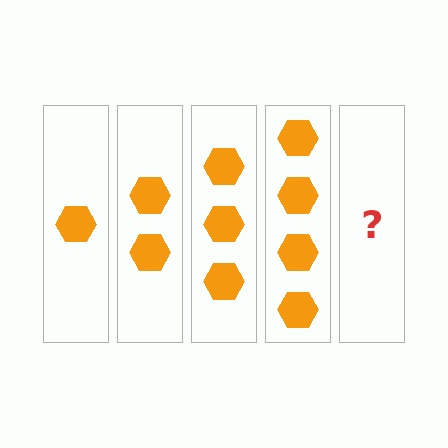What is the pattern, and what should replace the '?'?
The pattern is that each step adds one more hexagon. The '?' should be 5 hexagons.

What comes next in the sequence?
The next element should be 5 hexagons.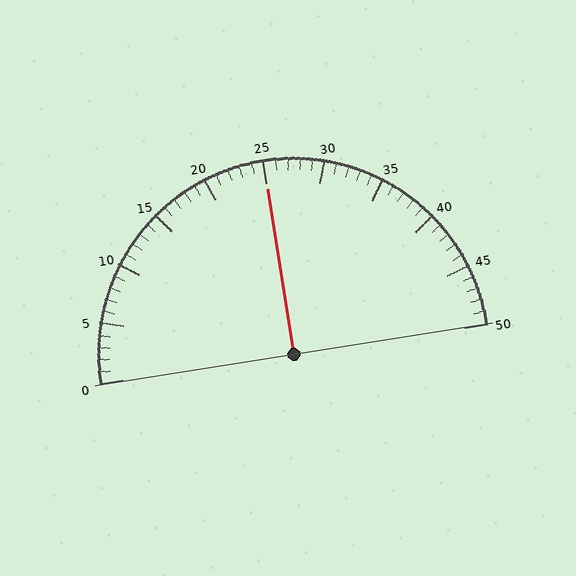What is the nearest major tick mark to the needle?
The nearest major tick mark is 25.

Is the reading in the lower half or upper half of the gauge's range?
The reading is in the upper half of the range (0 to 50).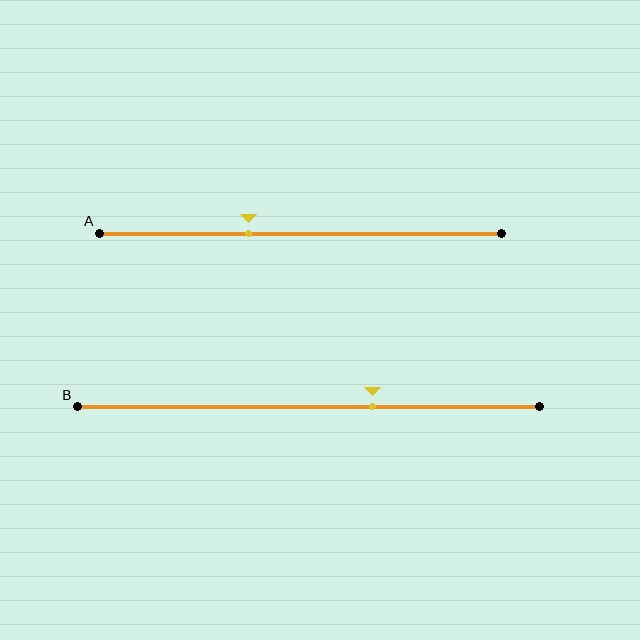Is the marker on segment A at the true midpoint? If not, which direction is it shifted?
No, the marker on segment A is shifted to the left by about 13% of the segment length.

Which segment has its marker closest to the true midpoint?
Segment A has its marker closest to the true midpoint.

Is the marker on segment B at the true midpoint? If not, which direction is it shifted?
No, the marker on segment B is shifted to the right by about 14% of the segment length.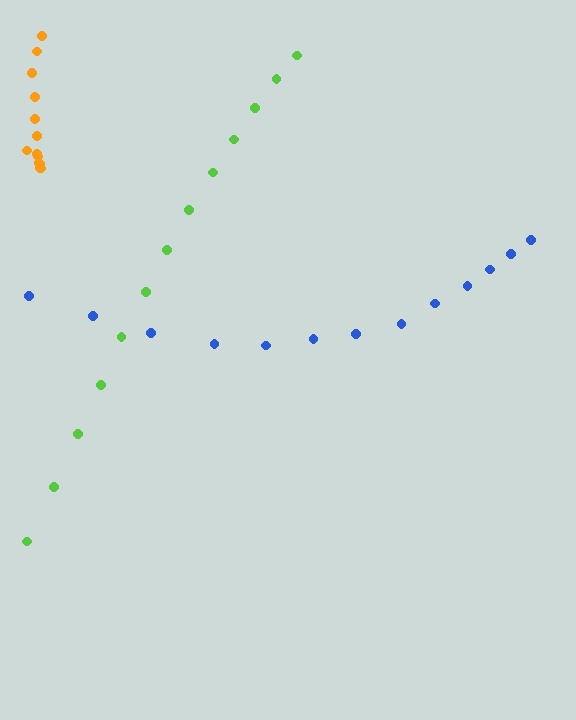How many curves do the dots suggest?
There are 3 distinct paths.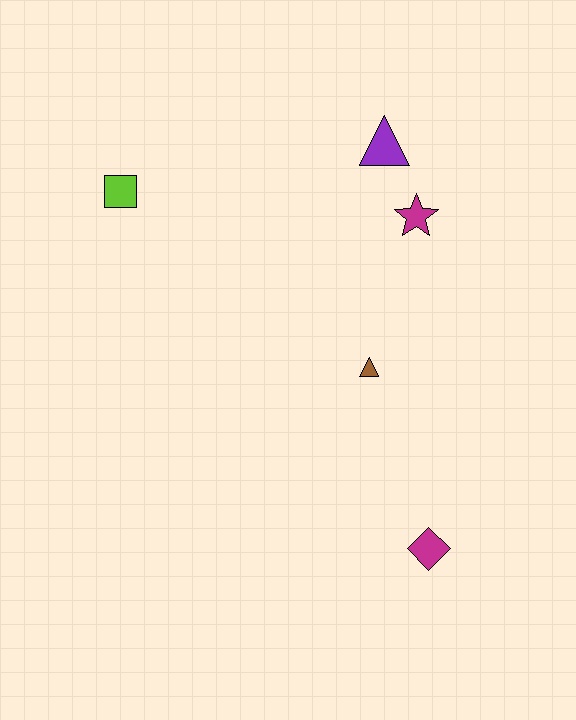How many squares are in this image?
There is 1 square.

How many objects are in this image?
There are 5 objects.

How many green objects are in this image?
There are no green objects.